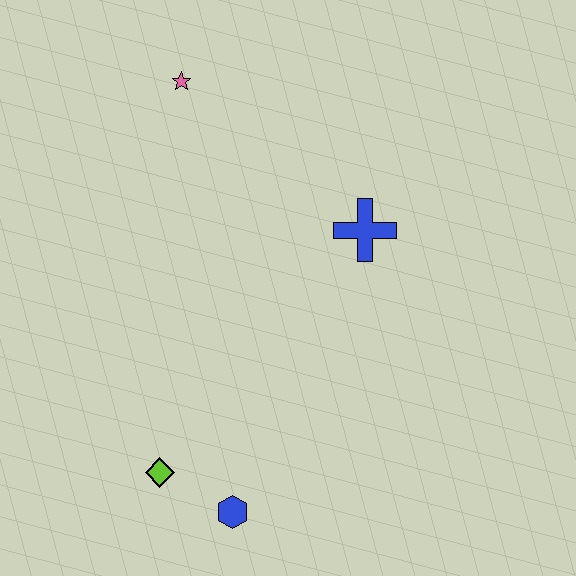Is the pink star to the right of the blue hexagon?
No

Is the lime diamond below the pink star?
Yes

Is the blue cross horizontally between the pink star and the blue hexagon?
No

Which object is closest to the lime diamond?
The blue hexagon is closest to the lime diamond.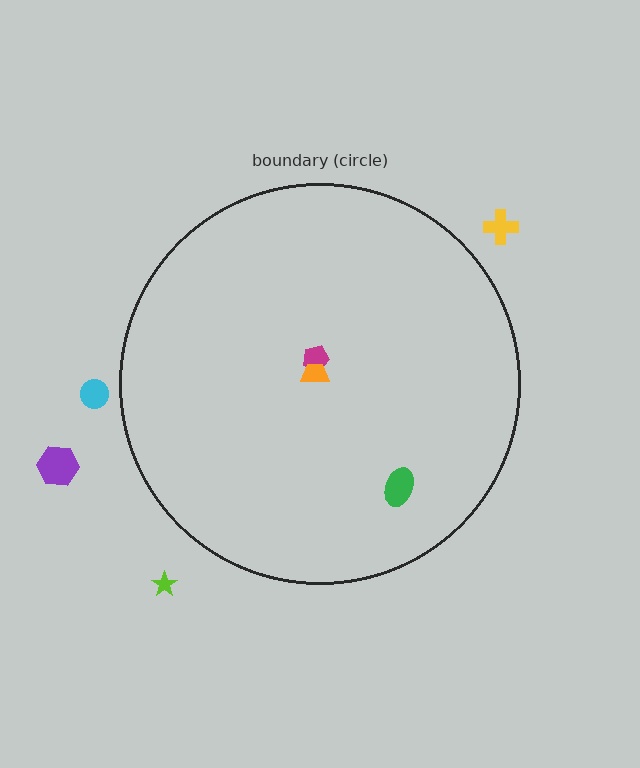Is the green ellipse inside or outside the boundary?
Inside.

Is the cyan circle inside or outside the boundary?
Outside.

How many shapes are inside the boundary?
3 inside, 4 outside.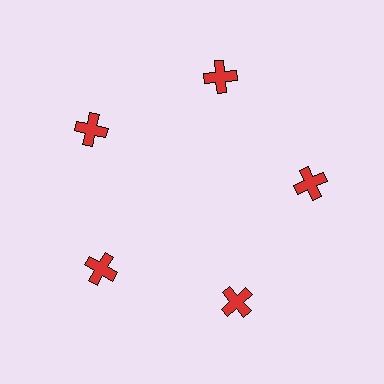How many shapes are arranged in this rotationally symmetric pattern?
There are 5 shapes, arranged in 5 groups of 1.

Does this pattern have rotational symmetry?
Yes, this pattern has 5-fold rotational symmetry. It looks the same after rotating 72 degrees around the center.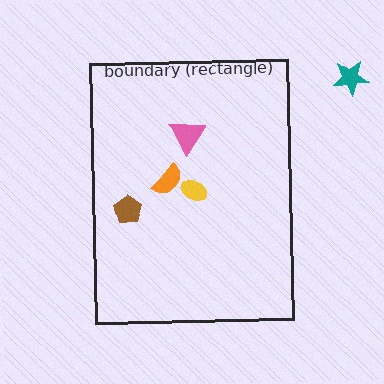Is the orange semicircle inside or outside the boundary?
Inside.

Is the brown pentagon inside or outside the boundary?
Inside.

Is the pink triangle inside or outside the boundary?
Inside.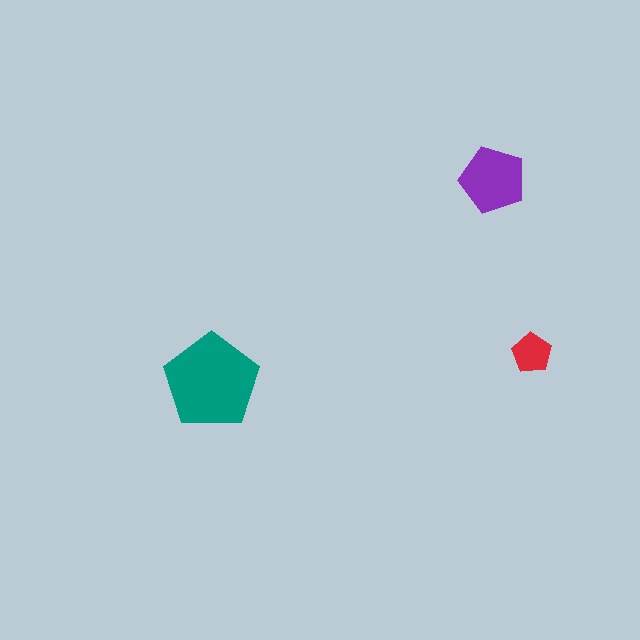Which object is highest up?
The purple pentagon is topmost.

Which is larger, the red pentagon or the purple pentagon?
The purple one.